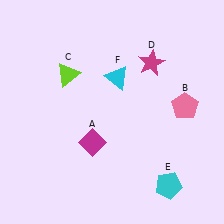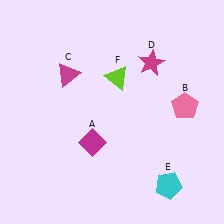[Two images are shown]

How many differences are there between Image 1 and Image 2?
There are 2 differences between the two images.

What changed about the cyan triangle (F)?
In Image 1, F is cyan. In Image 2, it changed to lime.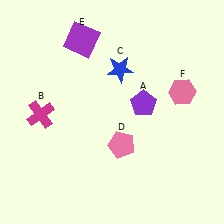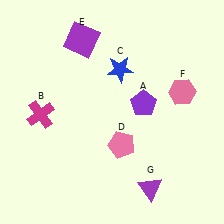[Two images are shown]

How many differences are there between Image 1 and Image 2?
There is 1 difference between the two images.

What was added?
A purple triangle (G) was added in Image 2.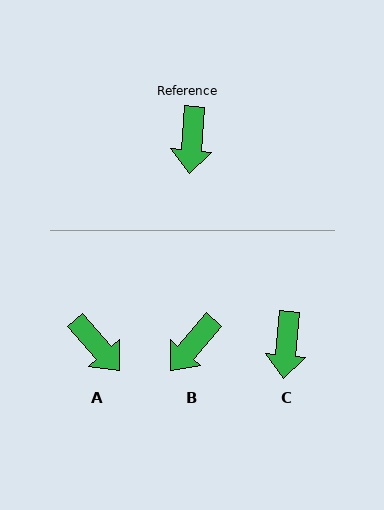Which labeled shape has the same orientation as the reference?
C.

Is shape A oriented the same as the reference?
No, it is off by about 46 degrees.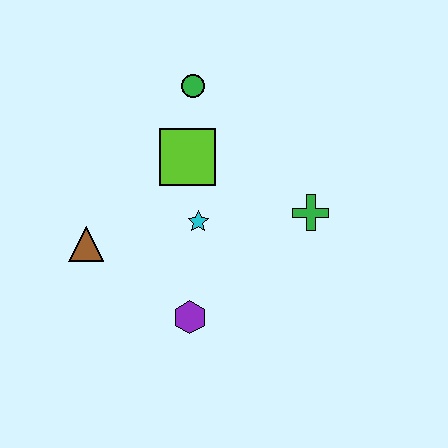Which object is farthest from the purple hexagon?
The green circle is farthest from the purple hexagon.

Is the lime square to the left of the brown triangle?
No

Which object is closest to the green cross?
The cyan star is closest to the green cross.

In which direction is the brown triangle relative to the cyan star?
The brown triangle is to the left of the cyan star.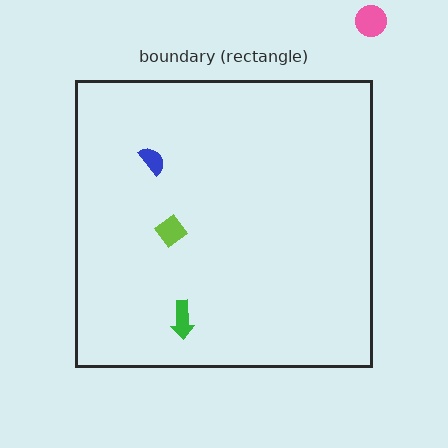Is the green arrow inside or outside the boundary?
Inside.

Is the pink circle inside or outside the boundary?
Outside.